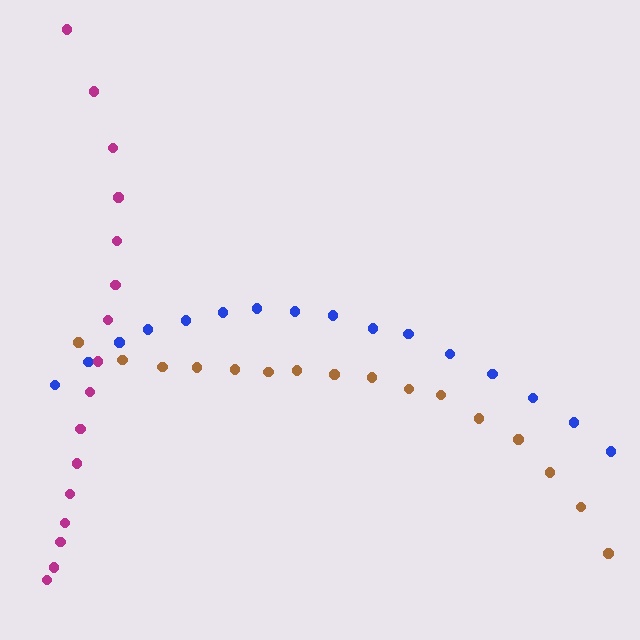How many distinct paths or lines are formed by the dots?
There are 3 distinct paths.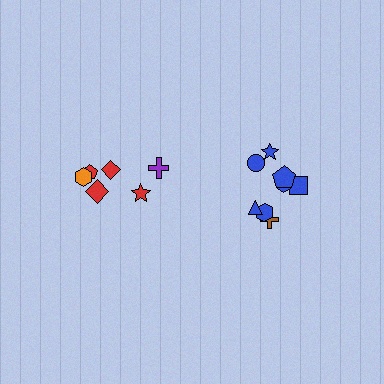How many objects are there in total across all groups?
There are 14 objects.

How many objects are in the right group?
There are 8 objects.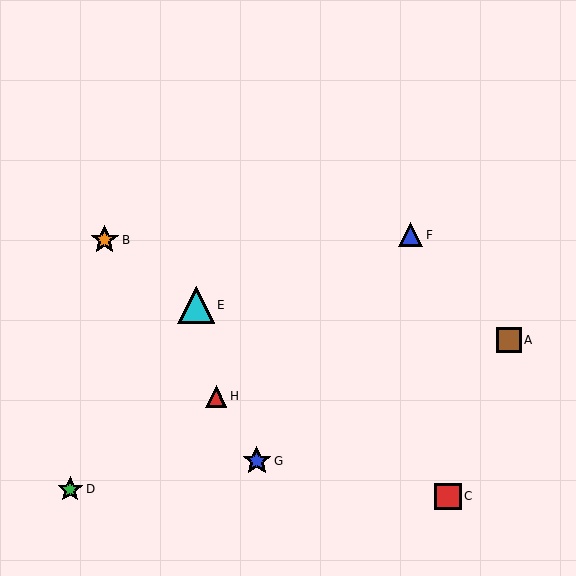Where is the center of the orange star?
The center of the orange star is at (105, 240).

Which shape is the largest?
The cyan triangle (labeled E) is the largest.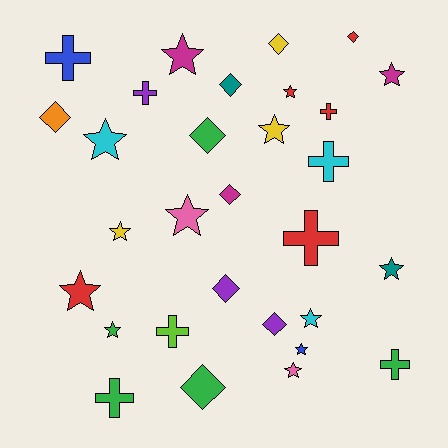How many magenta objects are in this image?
There are 3 magenta objects.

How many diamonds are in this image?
There are 9 diamonds.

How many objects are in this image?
There are 30 objects.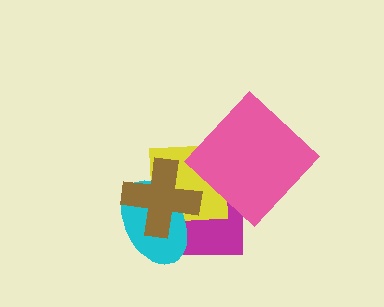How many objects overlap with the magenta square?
4 objects overlap with the magenta square.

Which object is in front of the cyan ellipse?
The brown cross is in front of the cyan ellipse.